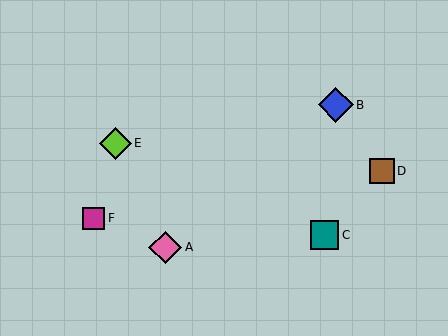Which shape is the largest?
The blue diamond (labeled B) is the largest.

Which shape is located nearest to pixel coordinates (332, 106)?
The blue diamond (labeled B) at (336, 105) is nearest to that location.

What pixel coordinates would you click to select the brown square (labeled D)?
Click at (382, 171) to select the brown square D.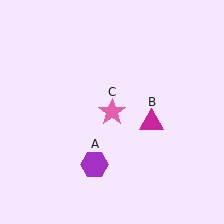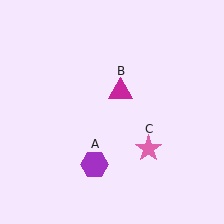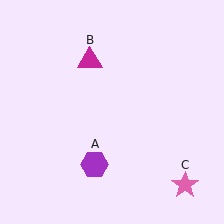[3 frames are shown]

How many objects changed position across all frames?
2 objects changed position: magenta triangle (object B), pink star (object C).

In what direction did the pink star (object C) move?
The pink star (object C) moved down and to the right.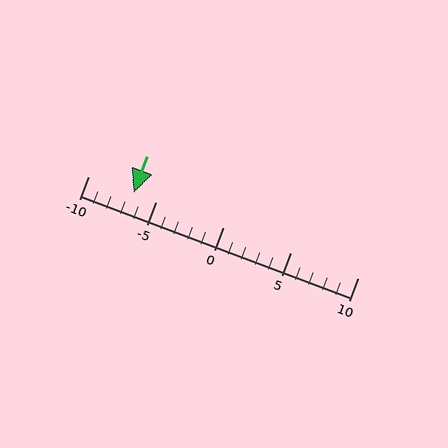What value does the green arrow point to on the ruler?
The green arrow points to approximately -7.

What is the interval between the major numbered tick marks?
The major tick marks are spaced 5 units apart.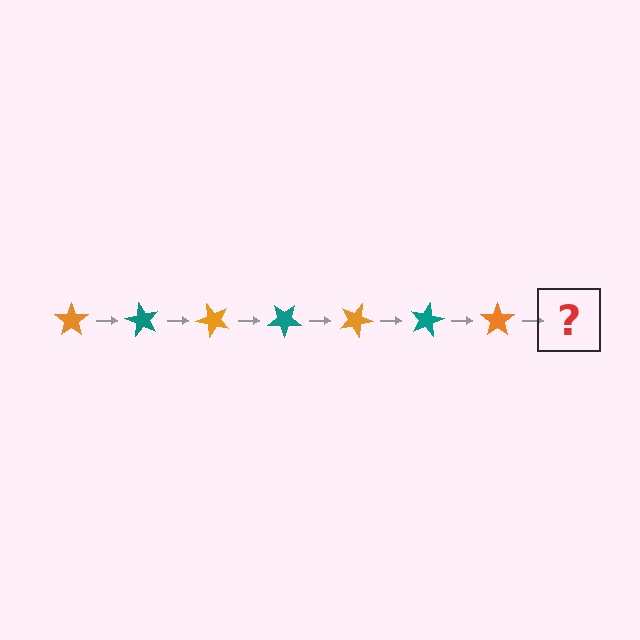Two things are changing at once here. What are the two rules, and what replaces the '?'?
The two rules are that it rotates 60 degrees each step and the color cycles through orange and teal. The '?' should be a teal star, rotated 420 degrees from the start.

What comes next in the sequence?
The next element should be a teal star, rotated 420 degrees from the start.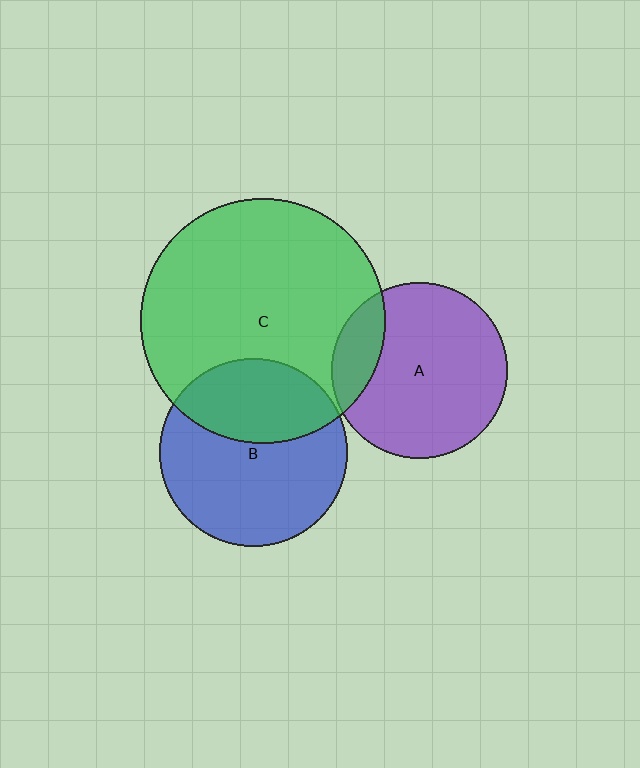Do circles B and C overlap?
Yes.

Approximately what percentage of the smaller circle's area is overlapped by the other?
Approximately 35%.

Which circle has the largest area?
Circle C (green).